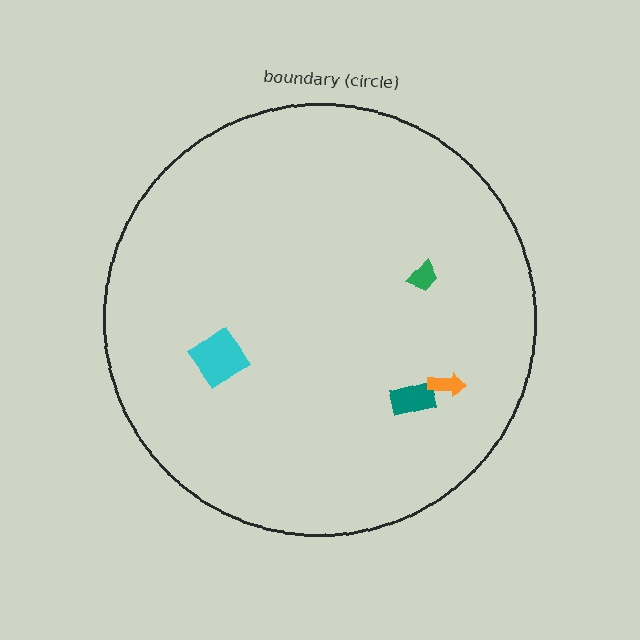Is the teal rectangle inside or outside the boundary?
Inside.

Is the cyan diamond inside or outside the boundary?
Inside.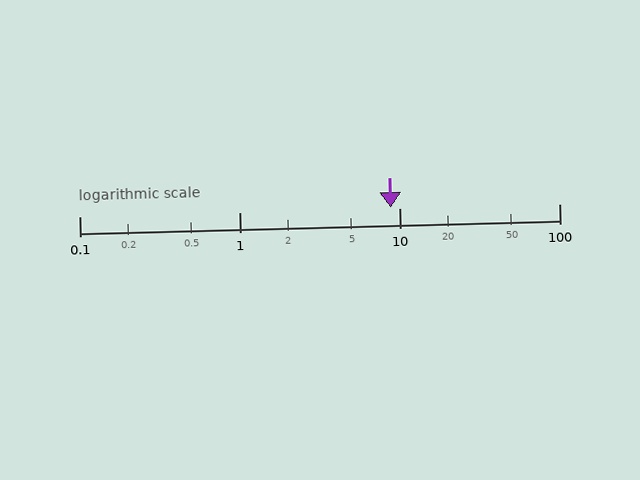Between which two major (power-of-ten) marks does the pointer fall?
The pointer is between 1 and 10.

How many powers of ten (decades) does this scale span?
The scale spans 3 decades, from 0.1 to 100.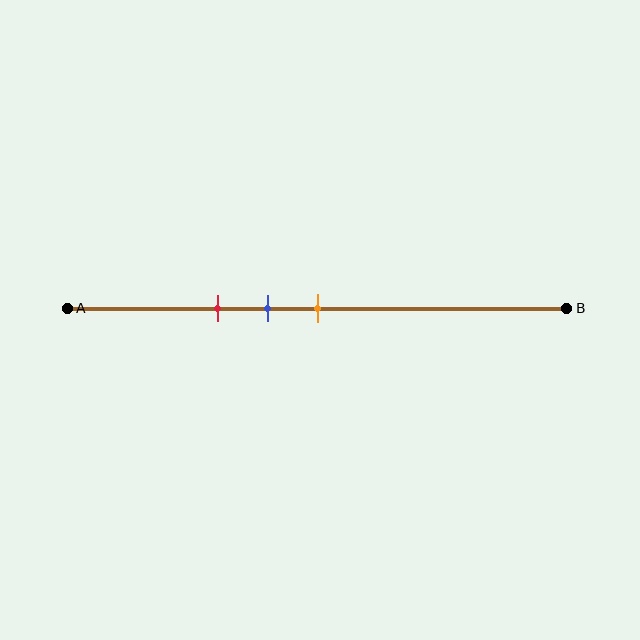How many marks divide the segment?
There are 3 marks dividing the segment.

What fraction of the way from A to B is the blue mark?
The blue mark is approximately 40% (0.4) of the way from A to B.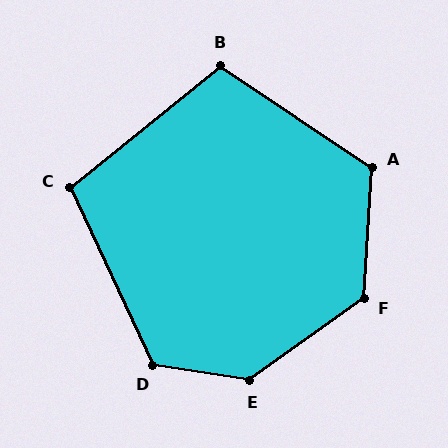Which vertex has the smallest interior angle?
C, at approximately 104 degrees.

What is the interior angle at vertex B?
Approximately 107 degrees (obtuse).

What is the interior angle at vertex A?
Approximately 120 degrees (obtuse).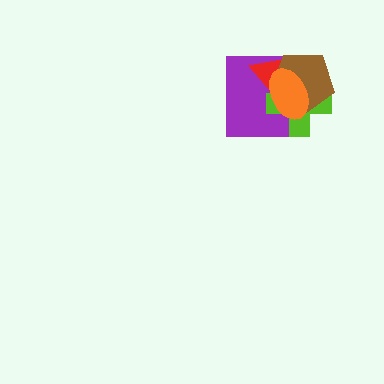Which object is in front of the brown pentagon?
The orange ellipse is in front of the brown pentagon.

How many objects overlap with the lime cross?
4 objects overlap with the lime cross.